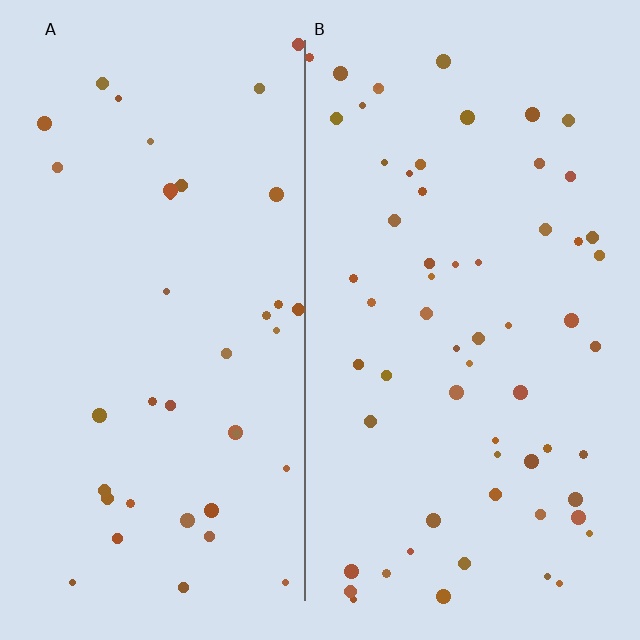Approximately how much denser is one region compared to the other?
Approximately 1.6× — region B over region A.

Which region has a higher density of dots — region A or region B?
B (the right).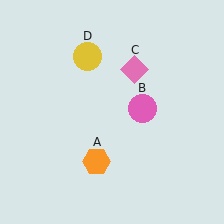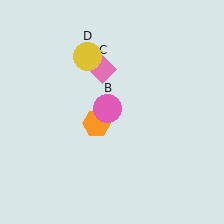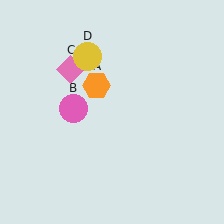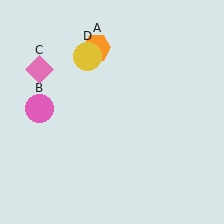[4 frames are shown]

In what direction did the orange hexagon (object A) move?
The orange hexagon (object A) moved up.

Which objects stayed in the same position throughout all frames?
Yellow circle (object D) remained stationary.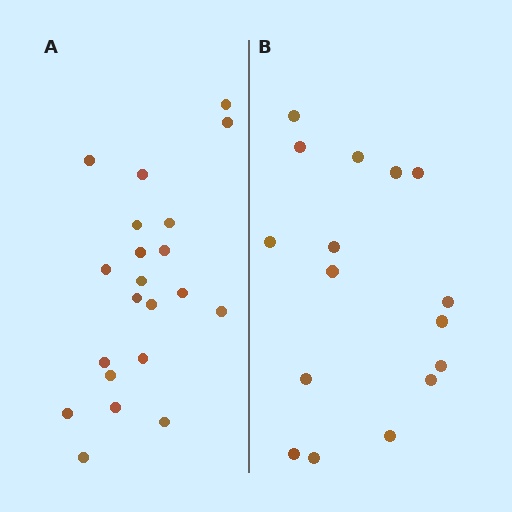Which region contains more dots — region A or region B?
Region A (the left region) has more dots.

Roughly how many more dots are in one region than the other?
Region A has about 5 more dots than region B.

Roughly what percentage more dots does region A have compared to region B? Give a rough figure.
About 30% more.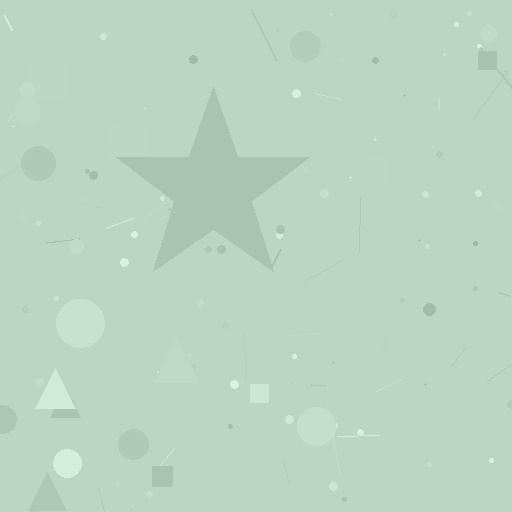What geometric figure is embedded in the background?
A star is embedded in the background.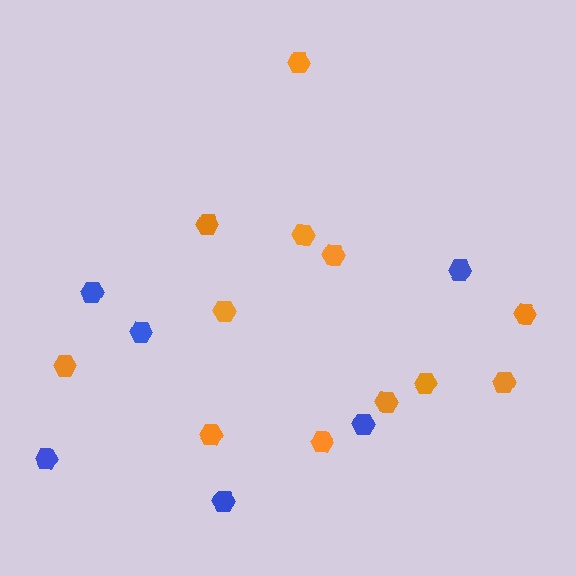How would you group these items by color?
There are 2 groups: one group of orange hexagons (12) and one group of blue hexagons (6).